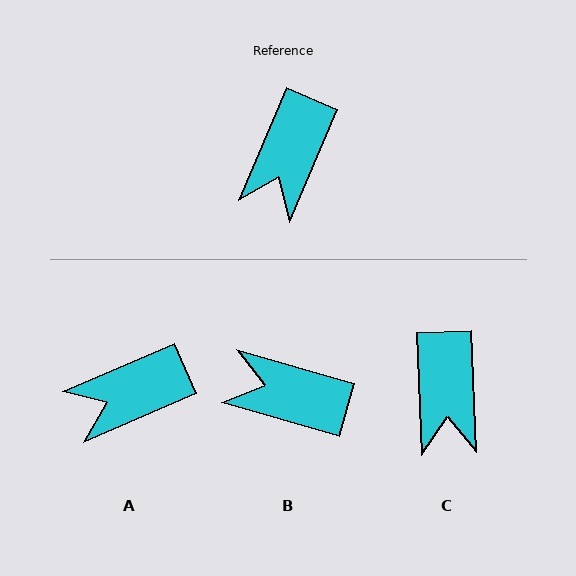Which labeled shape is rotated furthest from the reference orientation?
B, about 83 degrees away.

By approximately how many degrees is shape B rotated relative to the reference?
Approximately 83 degrees clockwise.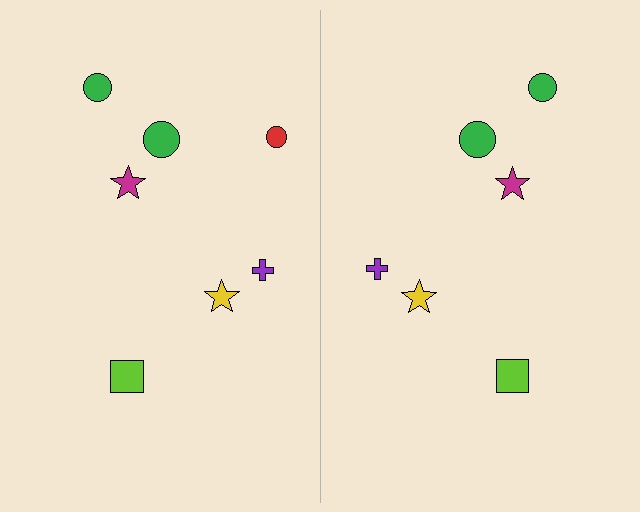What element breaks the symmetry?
A red circle is missing from the right side.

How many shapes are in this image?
There are 13 shapes in this image.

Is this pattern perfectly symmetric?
No, the pattern is not perfectly symmetric. A red circle is missing from the right side.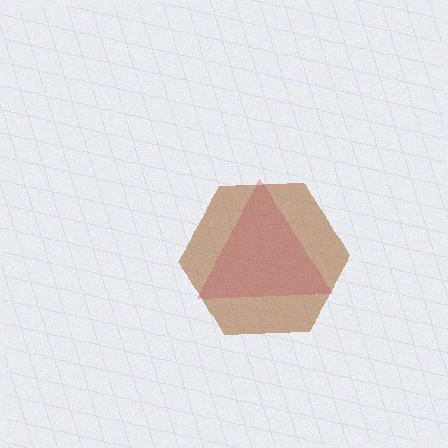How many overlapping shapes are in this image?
There are 2 overlapping shapes in the image.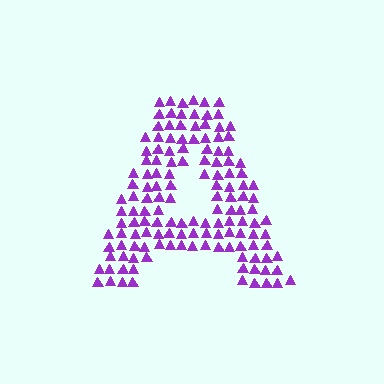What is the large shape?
The large shape is the letter A.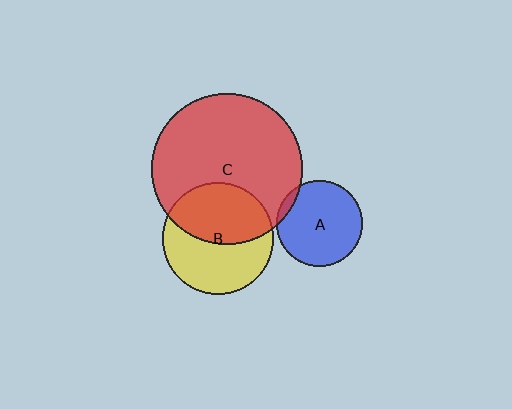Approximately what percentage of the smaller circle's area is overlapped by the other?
Approximately 5%.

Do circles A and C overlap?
Yes.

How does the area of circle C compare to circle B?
Approximately 1.8 times.